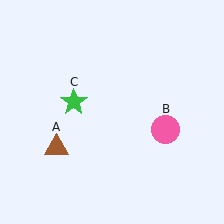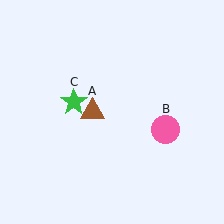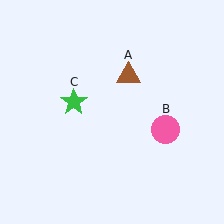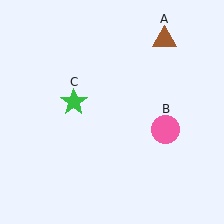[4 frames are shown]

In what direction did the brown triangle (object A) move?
The brown triangle (object A) moved up and to the right.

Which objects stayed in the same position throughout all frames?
Pink circle (object B) and green star (object C) remained stationary.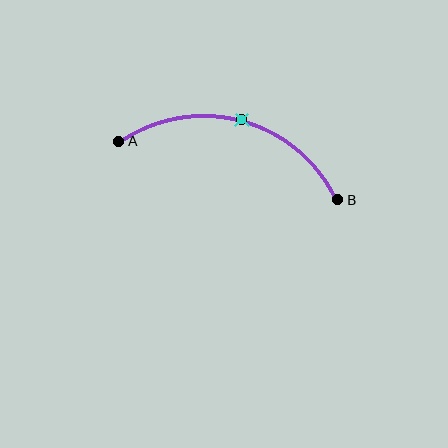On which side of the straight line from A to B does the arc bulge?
The arc bulges above the straight line connecting A and B.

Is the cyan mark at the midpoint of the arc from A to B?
Yes. The cyan mark lies on the arc at equal arc-length from both A and B — it is the arc midpoint.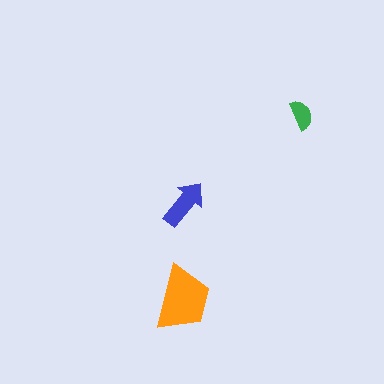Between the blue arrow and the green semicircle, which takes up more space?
The blue arrow.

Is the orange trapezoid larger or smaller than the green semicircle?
Larger.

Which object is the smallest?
The green semicircle.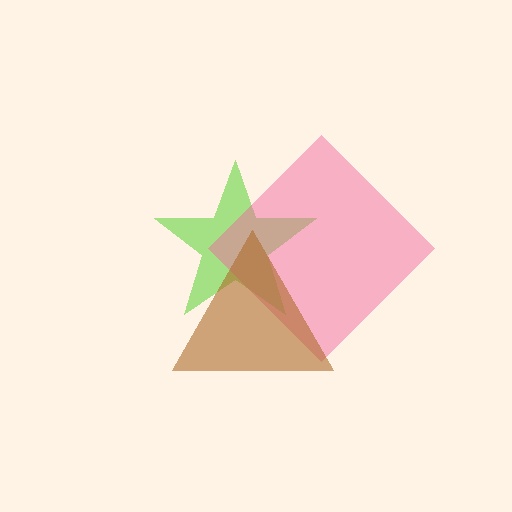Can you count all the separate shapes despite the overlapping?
Yes, there are 3 separate shapes.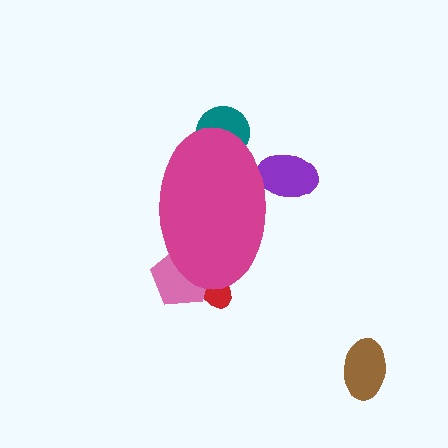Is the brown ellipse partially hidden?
No, the brown ellipse is fully visible.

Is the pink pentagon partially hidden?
Yes, the pink pentagon is partially hidden behind the magenta ellipse.